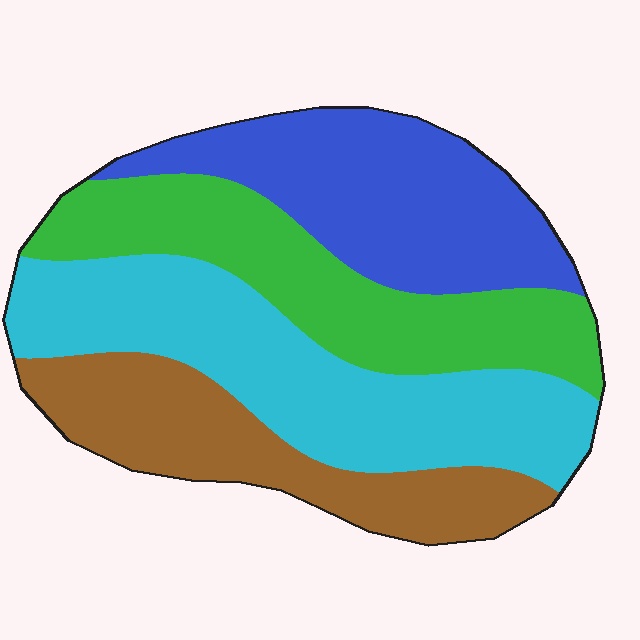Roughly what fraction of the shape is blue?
Blue takes up between a sixth and a third of the shape.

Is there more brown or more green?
Green.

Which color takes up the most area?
Cyan, at roughly 30%.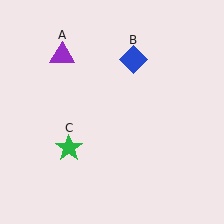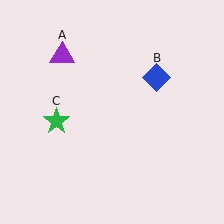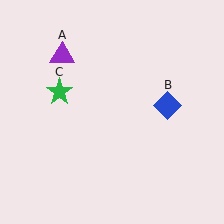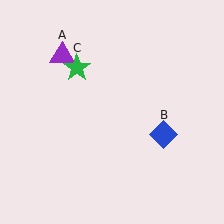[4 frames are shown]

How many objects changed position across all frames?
2 objects changed position: blue diamond (object B), green star (object C).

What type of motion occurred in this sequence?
The blue diamond (object B), green star (object C) rotated clockwise around the center of the scene.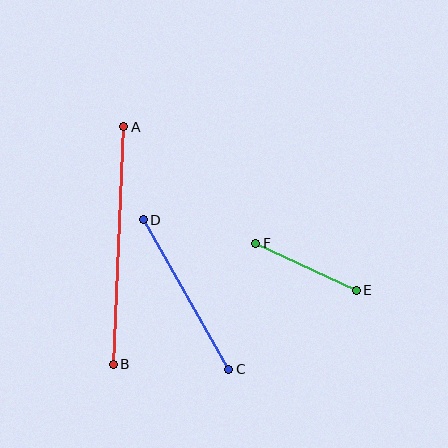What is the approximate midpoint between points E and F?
The midpoint is at approximately (306, 267) pixels.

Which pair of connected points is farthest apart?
Points A and B are farthest apart.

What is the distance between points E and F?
The distance is approximately 111 pixels.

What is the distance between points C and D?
The distance is approximately 172 pixels.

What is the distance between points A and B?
The distance is approximately 238 pixels.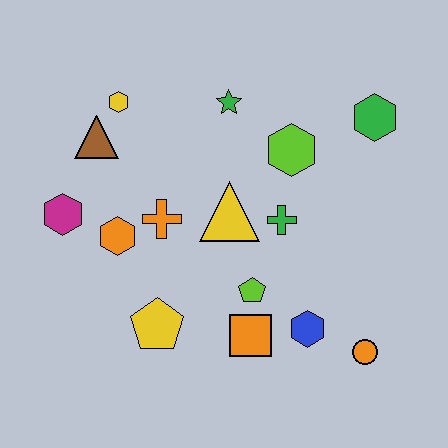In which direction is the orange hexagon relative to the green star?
The orange hexagon is below the green star.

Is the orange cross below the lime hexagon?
Yes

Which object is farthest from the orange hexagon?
The green hexagon is farthest from the orange hexagon.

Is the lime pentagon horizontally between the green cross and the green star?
Yes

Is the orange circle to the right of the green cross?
Yes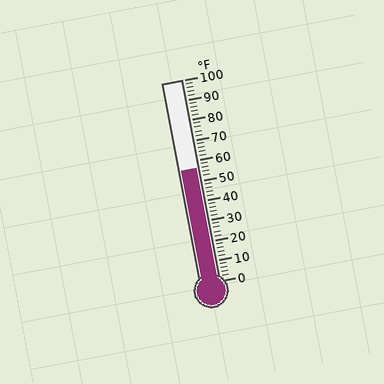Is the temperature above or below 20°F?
The temperature is above 20°F.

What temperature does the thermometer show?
The thermometer shows approximately 56°F.